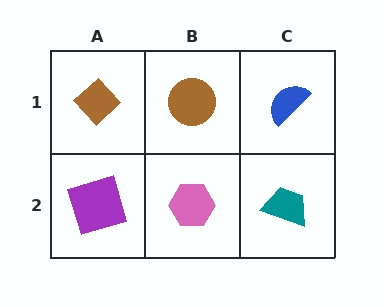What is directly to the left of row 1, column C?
A brown circle.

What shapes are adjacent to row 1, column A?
A purple square (row 2, column A), a brown circle (row 1, column B).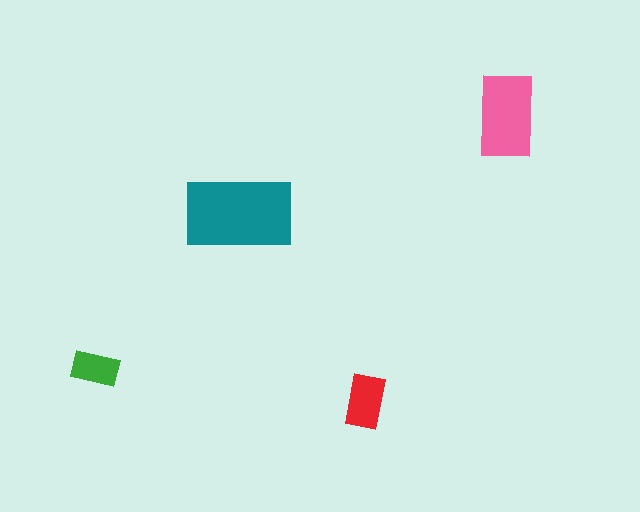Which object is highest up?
The pink rectangle is topmost.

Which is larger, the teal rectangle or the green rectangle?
The teal one.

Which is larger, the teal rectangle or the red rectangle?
The teal one.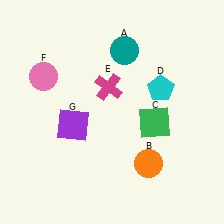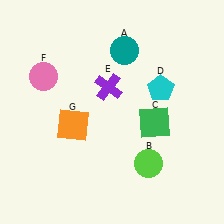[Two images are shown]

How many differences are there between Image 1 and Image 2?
There are 3 differences between the two images.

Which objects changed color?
B changed from orange to lime. E changed from magenta to purple. G changed from purple to orange.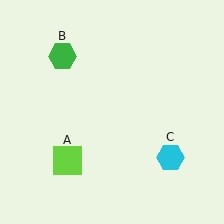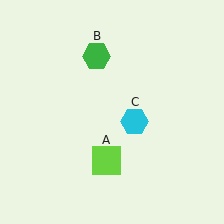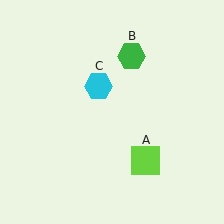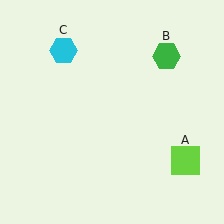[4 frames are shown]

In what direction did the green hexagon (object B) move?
The green hexagon (object B) moved right.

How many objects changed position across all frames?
3 objects changed position: lime square (object A), green hexagon (object B), cyan hexagon (object C).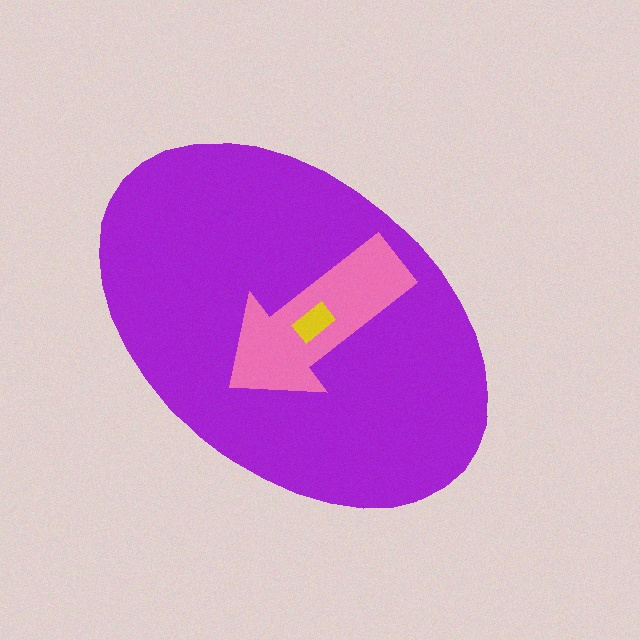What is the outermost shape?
The purple ellipse.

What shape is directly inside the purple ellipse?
The pink arrow.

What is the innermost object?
The yellow rectangle.